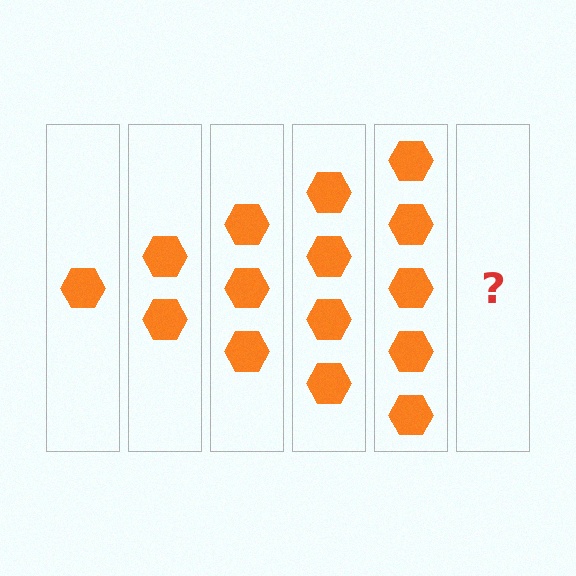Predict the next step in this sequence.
The next step is 6 hexagons.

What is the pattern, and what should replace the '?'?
The pattern is that each step adds one more hexagon. The '?' should be 6 hexagons.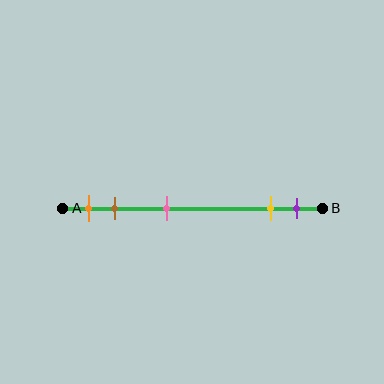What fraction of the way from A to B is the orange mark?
The orange mark is approximately 10% (0.1) of the way from A to B.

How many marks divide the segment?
There are 5 marks dividing the segment.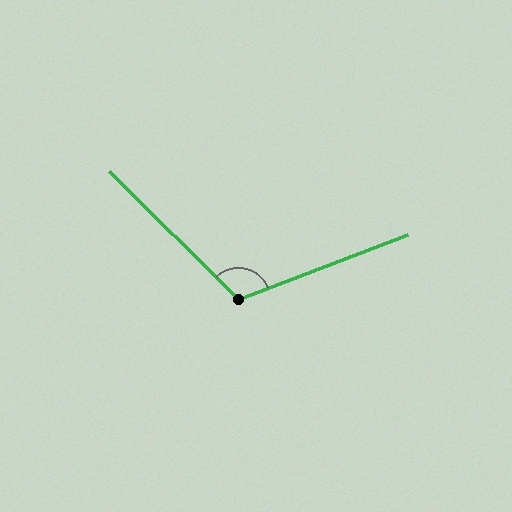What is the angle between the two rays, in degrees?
Approximately 114 degrees.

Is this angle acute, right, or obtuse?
It is obtuse.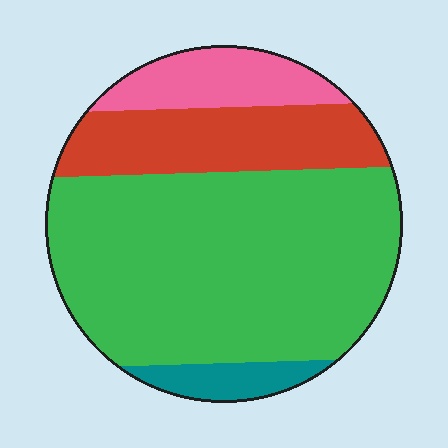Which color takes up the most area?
Green, at roughly 60%.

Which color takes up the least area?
Teal, at roughly 5%.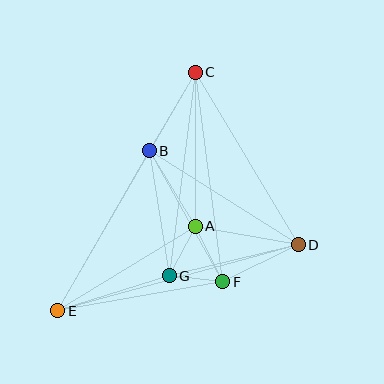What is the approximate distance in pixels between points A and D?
The distance between A and D is approximately 105 pixels.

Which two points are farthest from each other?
Points C and E are farthest from each other.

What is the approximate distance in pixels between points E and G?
The distance between E and G is approximately 117 pixels.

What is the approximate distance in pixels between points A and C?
The distance between A and C is approximately 154 pixels.